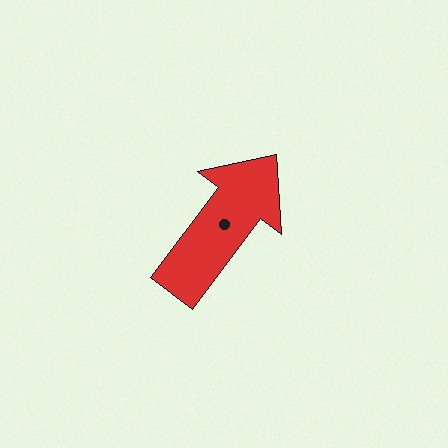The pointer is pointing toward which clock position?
Roughly 1 o'clock.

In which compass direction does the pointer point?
Northeast.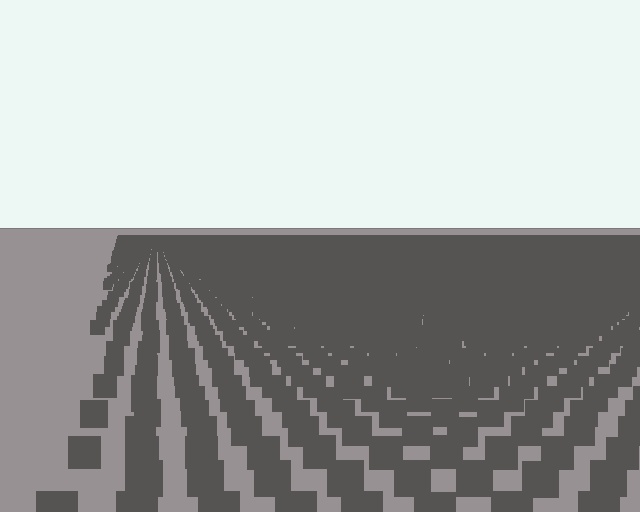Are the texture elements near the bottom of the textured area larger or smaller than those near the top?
Larger. Near the bottom, elements are closer to the viewer and appear at a bigger on-screen size.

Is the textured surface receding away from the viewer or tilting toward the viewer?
The surface is receding away from the viewer. Texture elements get smaller and denser toward the top.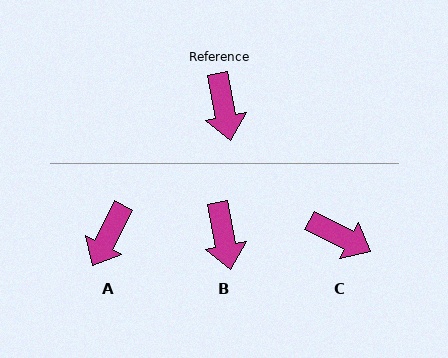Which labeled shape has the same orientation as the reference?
B.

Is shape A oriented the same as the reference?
No, it is off by about 39 degrees.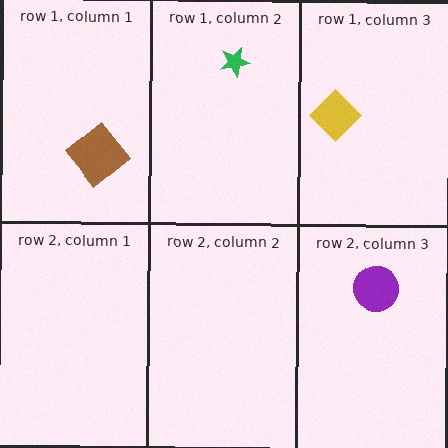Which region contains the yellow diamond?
The row 1, column 3 region.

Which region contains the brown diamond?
The row 1, column 1 region.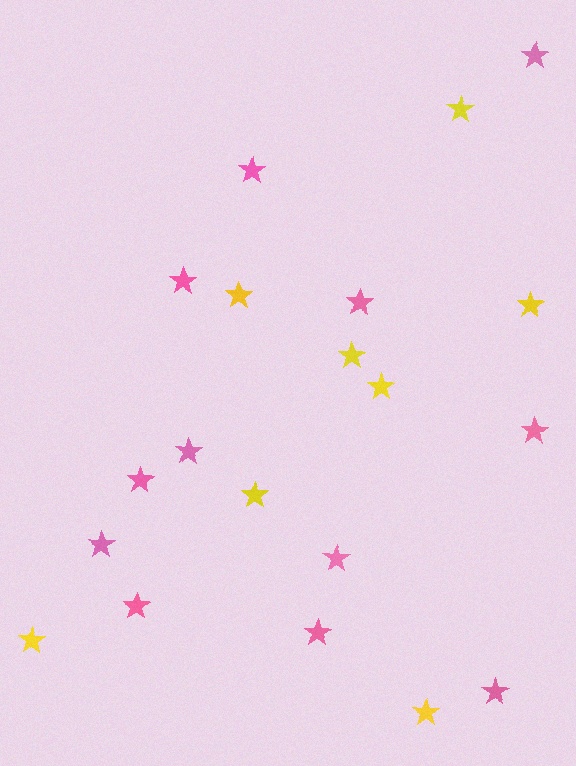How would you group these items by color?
There are 2 groups: one group of pink stars (12) and one group of yellow stars (8).